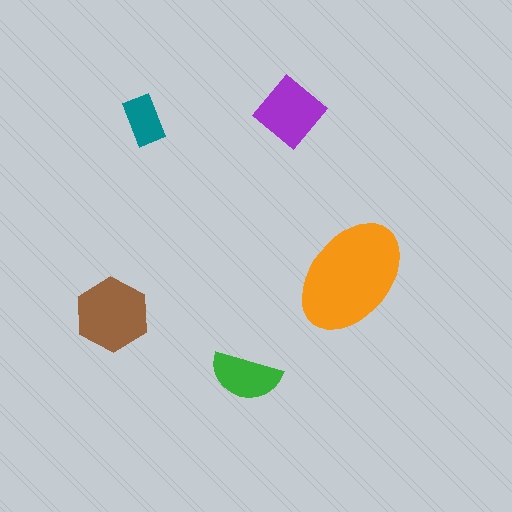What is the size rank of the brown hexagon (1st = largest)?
2nd.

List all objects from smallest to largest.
The teal rectangle, the green semicircle, the purple diamond, the brown hexagon, the orange ellipse.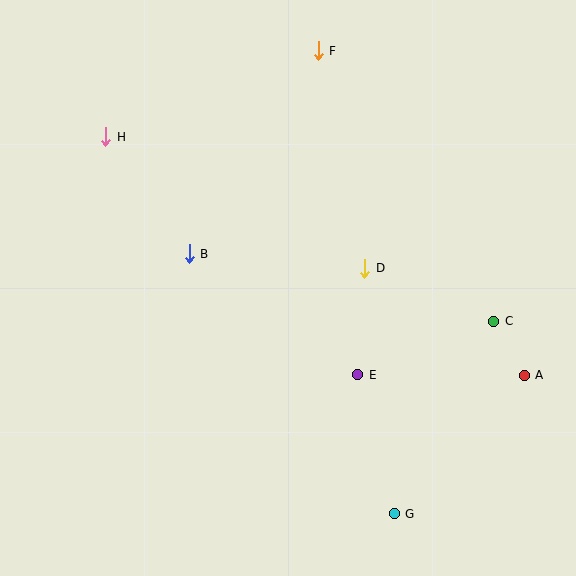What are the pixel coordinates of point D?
Point D is at (365, 268).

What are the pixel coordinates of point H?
Point H is at (106, 137).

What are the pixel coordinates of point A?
Point A is at (524, 375).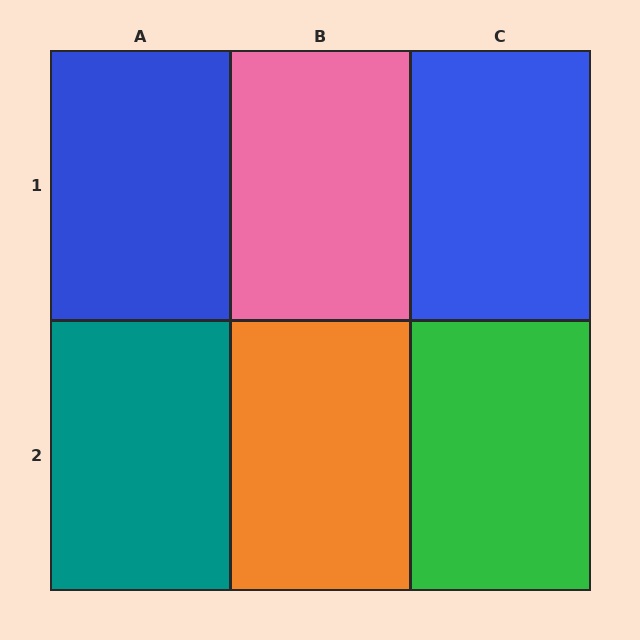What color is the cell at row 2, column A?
Teal.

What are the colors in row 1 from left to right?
Blue, pink, blue.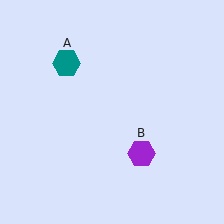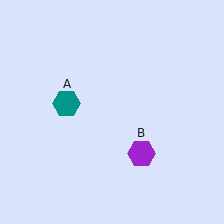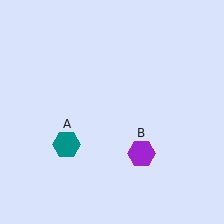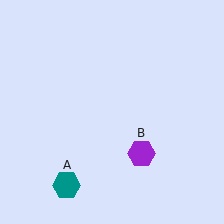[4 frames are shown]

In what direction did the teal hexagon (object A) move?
The teal hexagon (object A) moved down.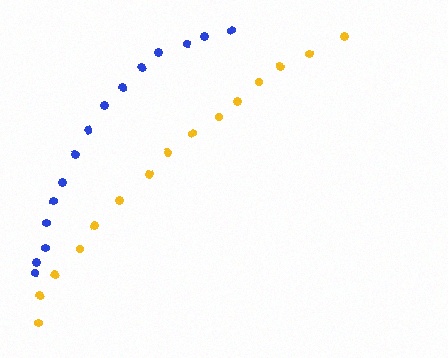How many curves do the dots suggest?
There are 2 distinct paths.